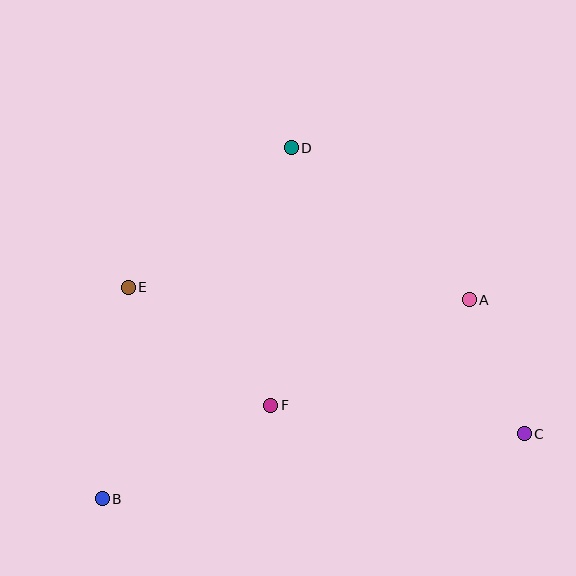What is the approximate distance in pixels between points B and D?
The distance between B and D is approximately 399 pixels.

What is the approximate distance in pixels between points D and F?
The distance between D and F is approximately 258 pixels.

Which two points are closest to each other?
Points A and C are closest to each other.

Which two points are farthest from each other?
Points B and C are farthest from each other.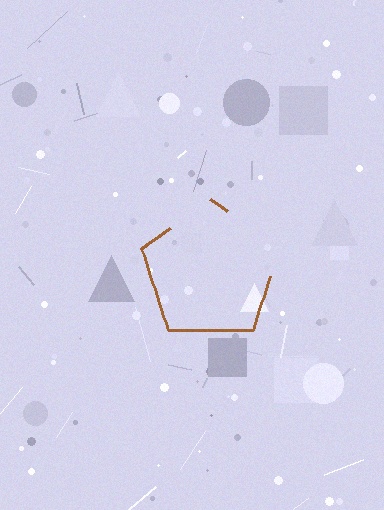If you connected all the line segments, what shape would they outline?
They would outline a pentagon.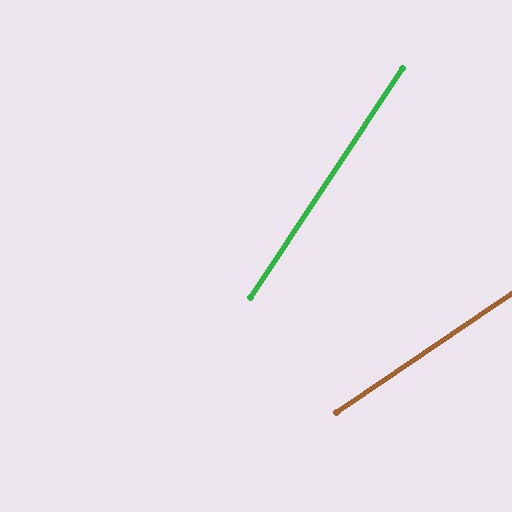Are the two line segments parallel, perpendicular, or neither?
Neither parallel nor perpendicular — they differ by about 22°.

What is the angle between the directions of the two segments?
Approximately 22 degrees.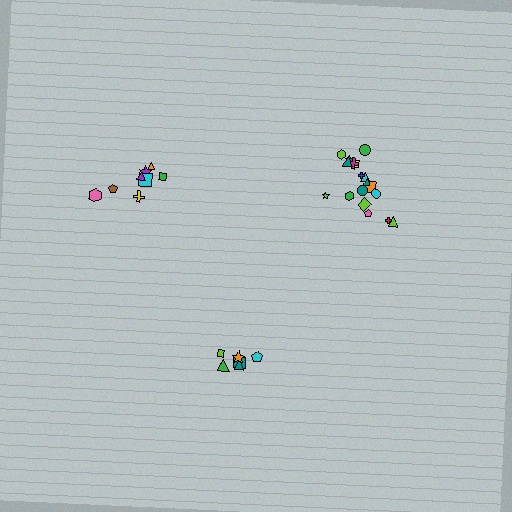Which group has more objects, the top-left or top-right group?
The top-right group.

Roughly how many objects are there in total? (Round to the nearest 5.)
Roughly 30 objects in total.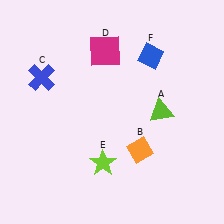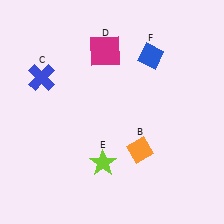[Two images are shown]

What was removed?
The lime triangle (A) was removed in Image 2.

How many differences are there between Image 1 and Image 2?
There is 1 difference between the two images.